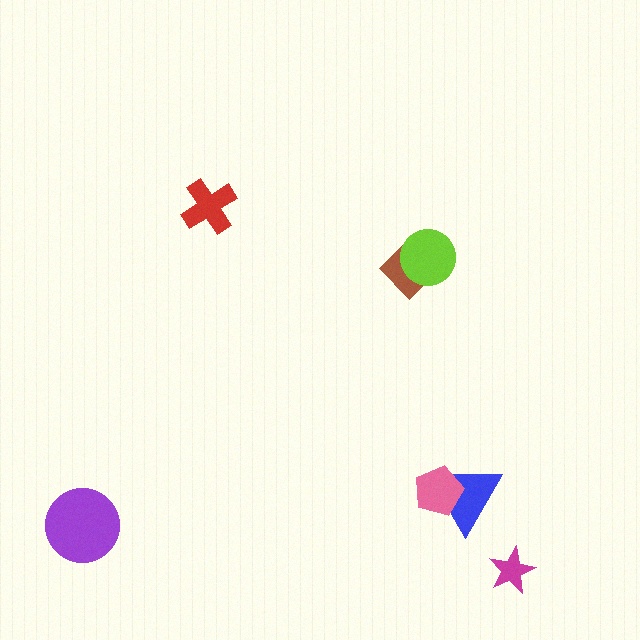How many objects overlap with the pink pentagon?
1 object overlaps with the pink pentagon.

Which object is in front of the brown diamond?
The lime circle is in front of the brown diamond.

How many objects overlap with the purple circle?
0 objects overlap with the purple circle.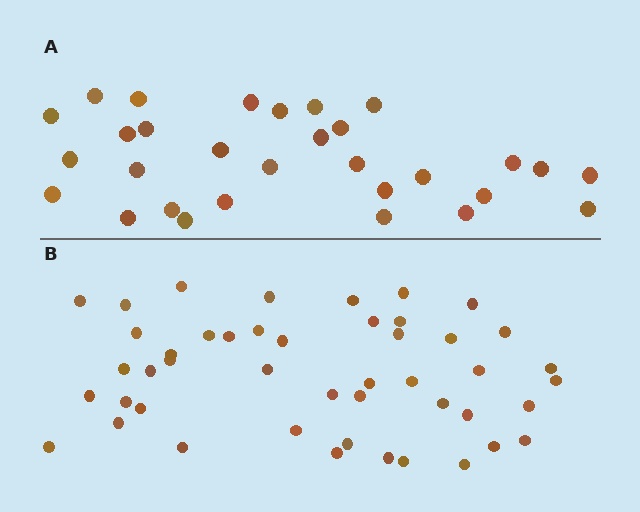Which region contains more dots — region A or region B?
Region B (the bottom region) has more dots.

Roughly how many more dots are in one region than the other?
Region B has approximately 15 more dots than region A.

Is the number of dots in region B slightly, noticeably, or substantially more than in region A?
Region B has substantially more. The ratio is roughly 1.5 to 1.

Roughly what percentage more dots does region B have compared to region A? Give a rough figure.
About 55% more.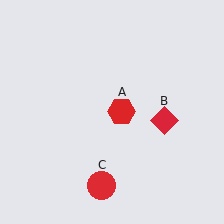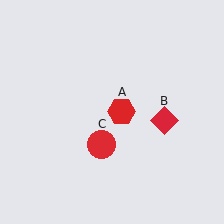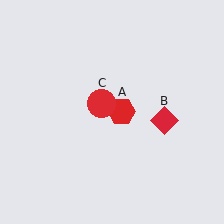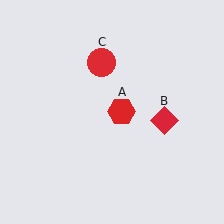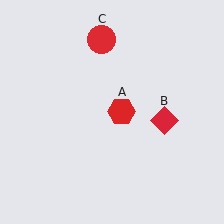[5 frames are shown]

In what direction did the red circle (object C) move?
The red circle (object C) moved up.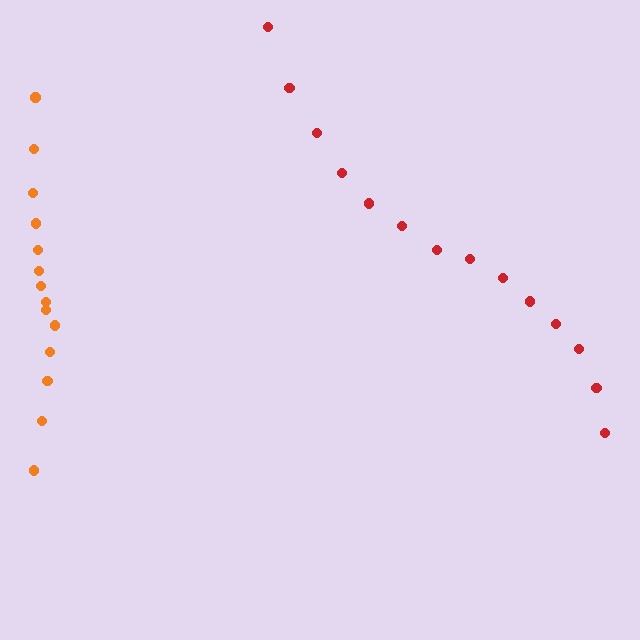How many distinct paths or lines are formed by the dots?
There are 2 distinct paths.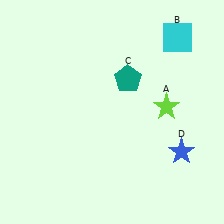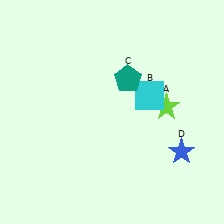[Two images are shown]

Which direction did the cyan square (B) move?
The cyan square (B) moved down.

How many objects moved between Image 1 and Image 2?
1 object moved between the two images.